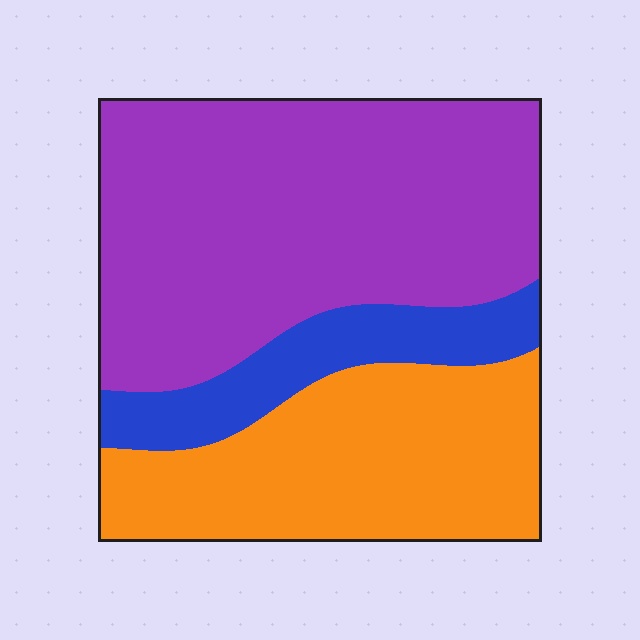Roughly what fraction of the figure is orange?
Orange takes up between a sixth and a third of the figure.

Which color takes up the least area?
Blue, at roughly 15%.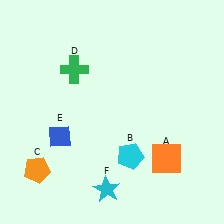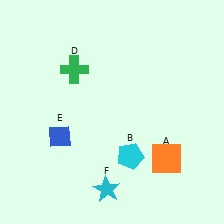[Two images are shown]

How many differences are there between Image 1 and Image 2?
There is 1 difference between the two images.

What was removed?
The orange pentagon (C) was removed in Image 2.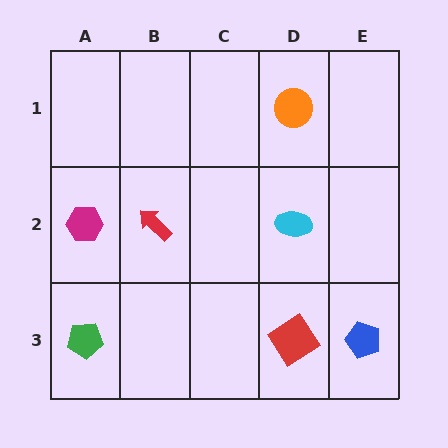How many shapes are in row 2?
3 shapes.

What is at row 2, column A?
A magenta hexagon.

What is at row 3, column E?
A blue pentagon.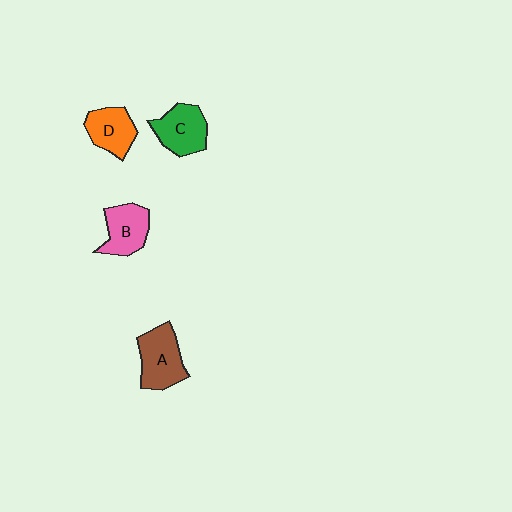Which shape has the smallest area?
Shape D (orange).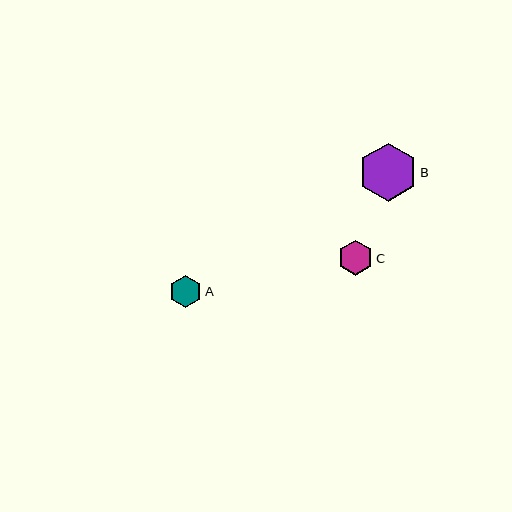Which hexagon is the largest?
Hexagon B is the largest with a size of approximately 58 pixels.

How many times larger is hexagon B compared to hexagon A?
Hexagon B is approximately 1.8 times the size of hexagon A.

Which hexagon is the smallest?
Hexagon A is the smallest with a size of approximately 32 pixels.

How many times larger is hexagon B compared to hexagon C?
Hexagon B is approximately 1.6 times the size of hexagon C.